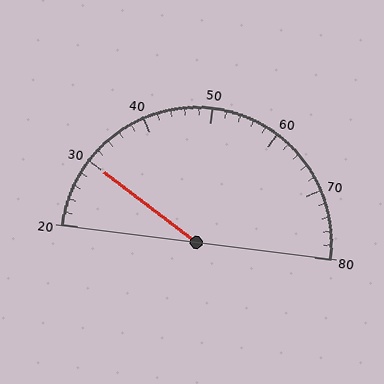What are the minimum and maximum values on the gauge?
The gauge ranges from 20 to 80.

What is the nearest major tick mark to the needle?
The nearest major tick mark is 30.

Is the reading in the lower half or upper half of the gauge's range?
The reading is in the lower half of the range (20 to 80).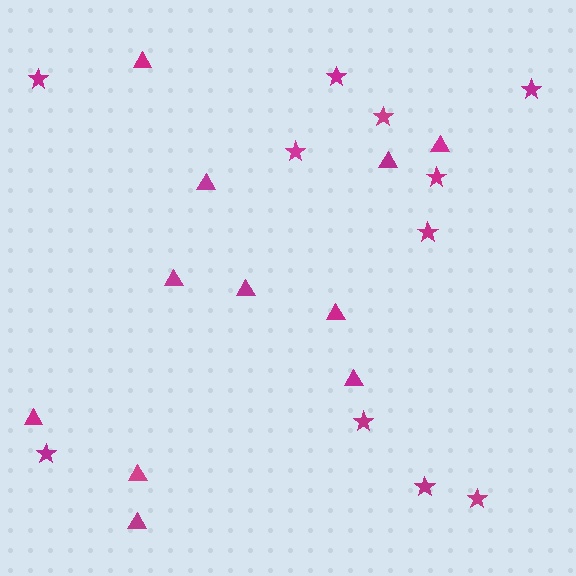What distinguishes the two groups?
There are 2 groups: one group of triangles (11) and one group of stars (11).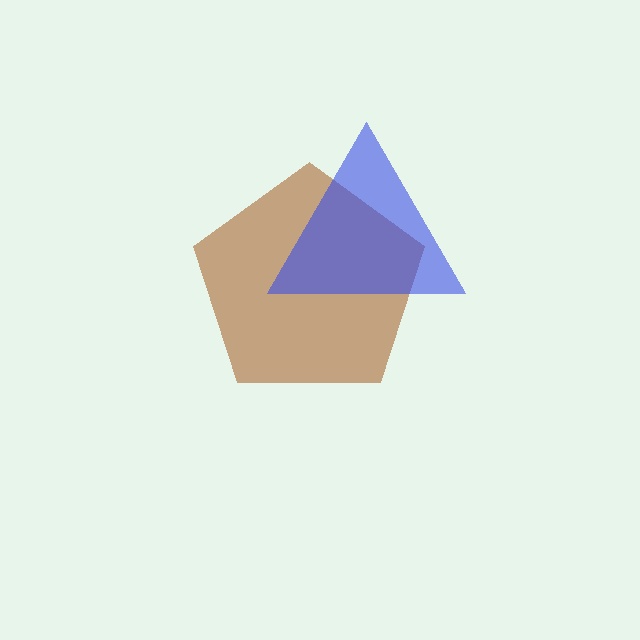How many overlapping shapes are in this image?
There are 2 overlapping shapes in the image.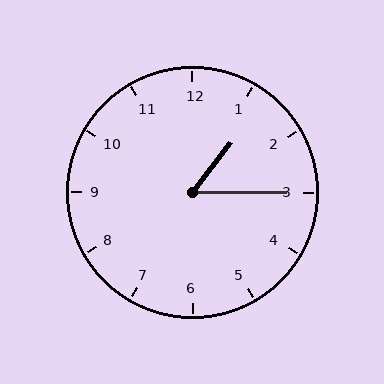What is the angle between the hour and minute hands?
Approximately 52 degrees.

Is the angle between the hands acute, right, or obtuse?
It is acute.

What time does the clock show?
1:15.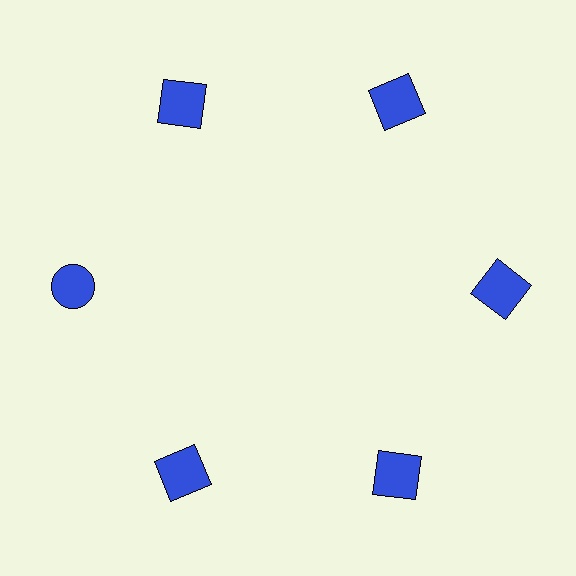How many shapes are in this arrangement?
There are 6 shapes arranged in a ring pattern.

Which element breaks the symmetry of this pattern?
The blue circle at roughly the 9 o'clock position breaks the symmetry. All other shapes are blue squares.